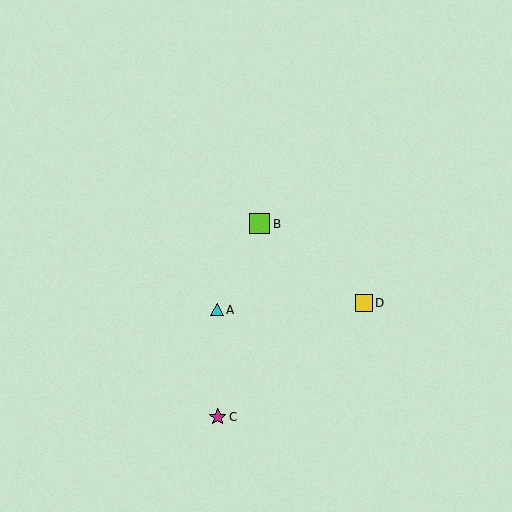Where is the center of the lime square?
The center of the lime square is at (260, 224).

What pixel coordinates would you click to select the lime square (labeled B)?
Click at (260, 224) to select the lime square B.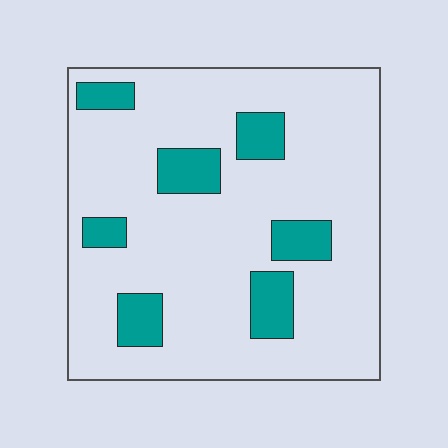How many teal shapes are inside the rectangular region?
7.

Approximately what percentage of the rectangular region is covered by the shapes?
Approximately 15%.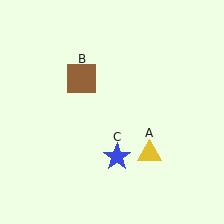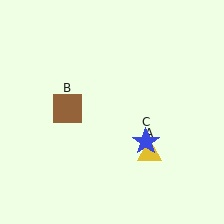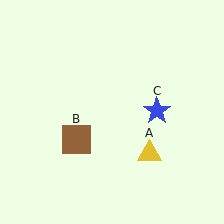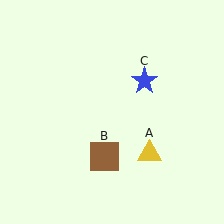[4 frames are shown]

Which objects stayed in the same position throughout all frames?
Yellow triangle (object A) remained stationary.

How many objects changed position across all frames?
2 objects changed position: brown square (object B), blue star (object C).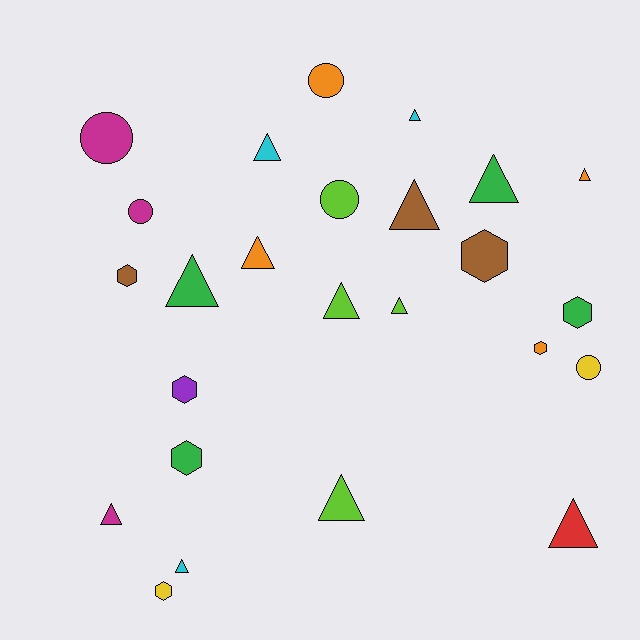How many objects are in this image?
There are 25 objects.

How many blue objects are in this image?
There are no blue objects.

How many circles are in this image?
There are 5 circles.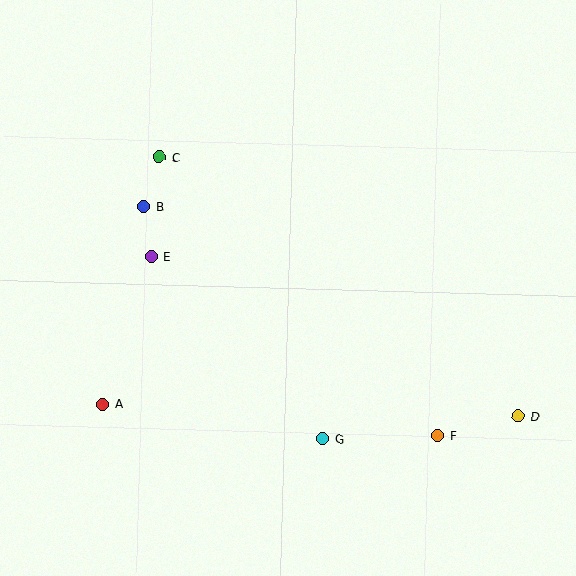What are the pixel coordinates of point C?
Point C is at (159, 157).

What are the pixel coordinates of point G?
Point G is at (323, 439).